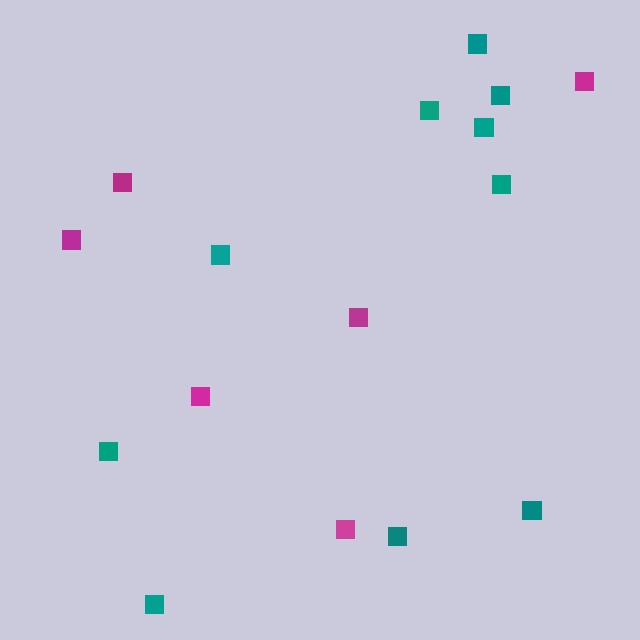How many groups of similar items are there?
There are 2 groups: one group of teal squares (10) and one group of magenta squares (6).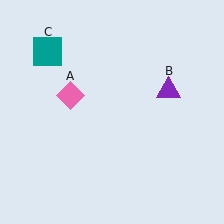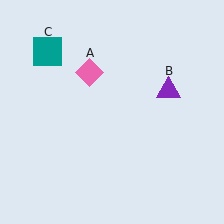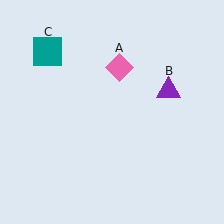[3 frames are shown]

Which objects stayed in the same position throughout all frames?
Purple triangle (object B) and teal square (object C) remained stationary.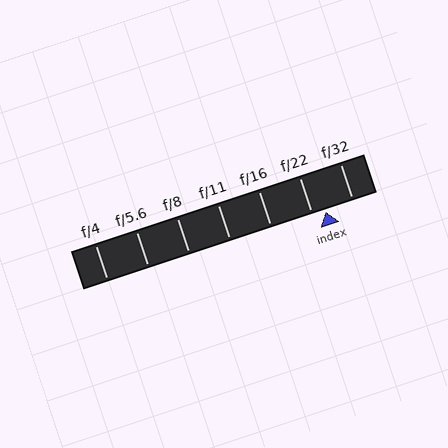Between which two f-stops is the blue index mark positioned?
The index mark is between f/22 and f/32.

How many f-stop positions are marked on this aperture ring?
There are 7 f-stop positions marked.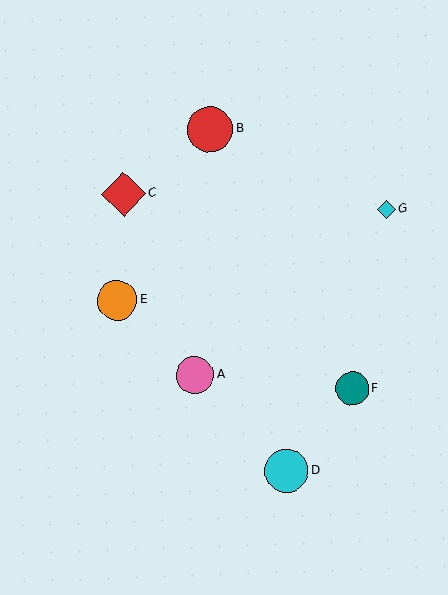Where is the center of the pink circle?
The center of the pink circle is at (195, 376).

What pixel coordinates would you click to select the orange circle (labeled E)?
Click at (117, 300) to select the orange circle E.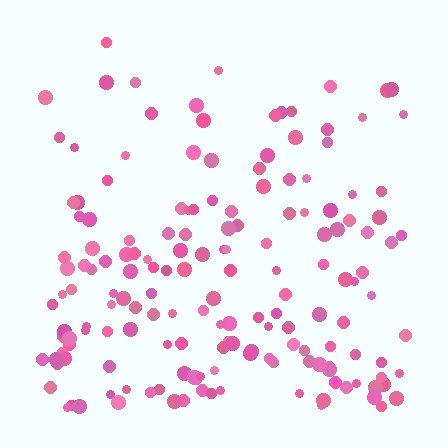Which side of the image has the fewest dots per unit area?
The top.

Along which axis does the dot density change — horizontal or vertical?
Vertical.